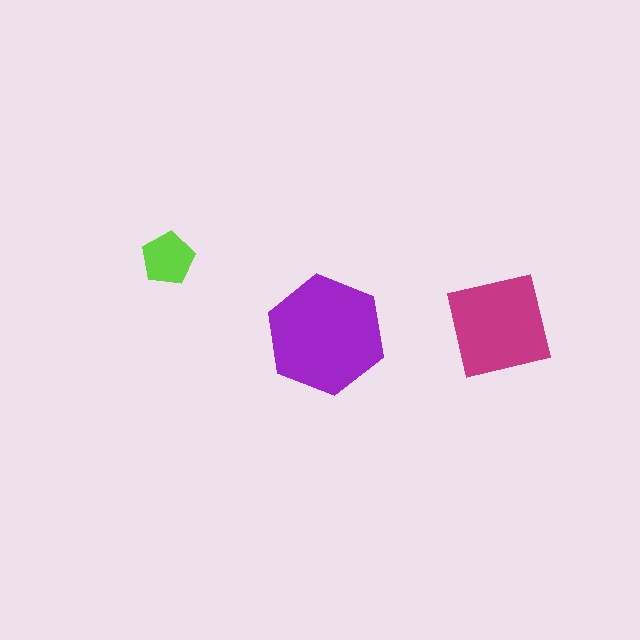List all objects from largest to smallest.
The purple hexagon, the magenta square, the lime pentagon.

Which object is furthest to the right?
The magenta square is rightmost.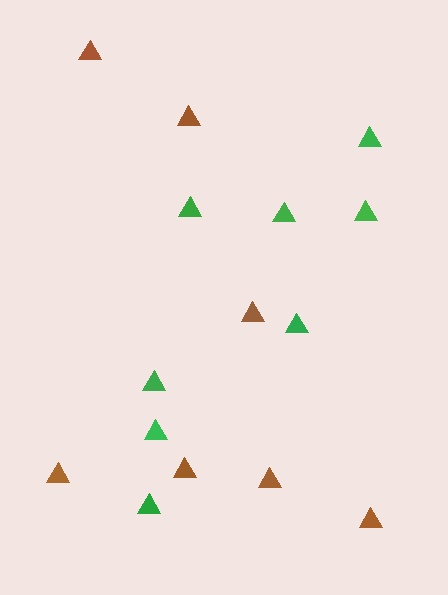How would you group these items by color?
There are 2 groups: one group of brown triangles (7) and one group of green triangles (8).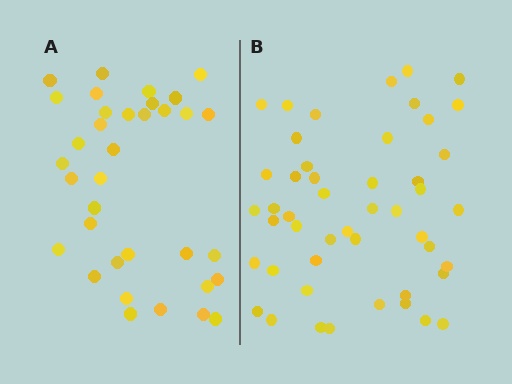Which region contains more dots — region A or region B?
Region B (the right region) has more dots.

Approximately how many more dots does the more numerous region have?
Region B has approximately 15 more dots than region A.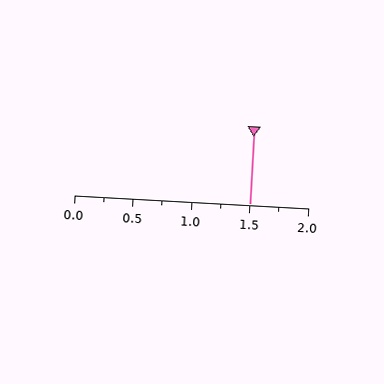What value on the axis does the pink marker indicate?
The marker indicates approximately 1.5.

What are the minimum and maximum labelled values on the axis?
The axis runs from 0.0 to 2.0.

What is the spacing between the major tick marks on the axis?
The major ticks are spaced 0.5 apart.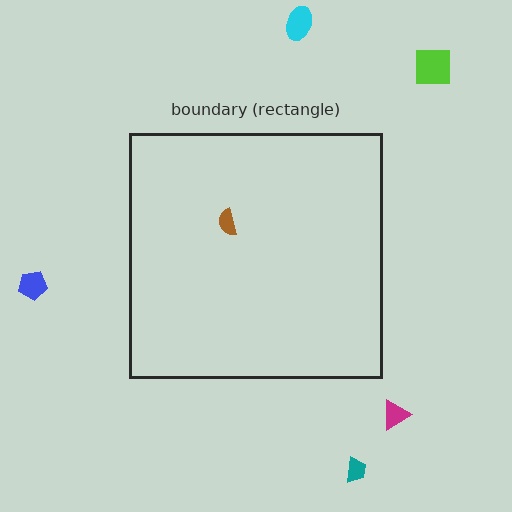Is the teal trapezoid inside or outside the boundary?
Outside.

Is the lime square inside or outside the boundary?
Outside.